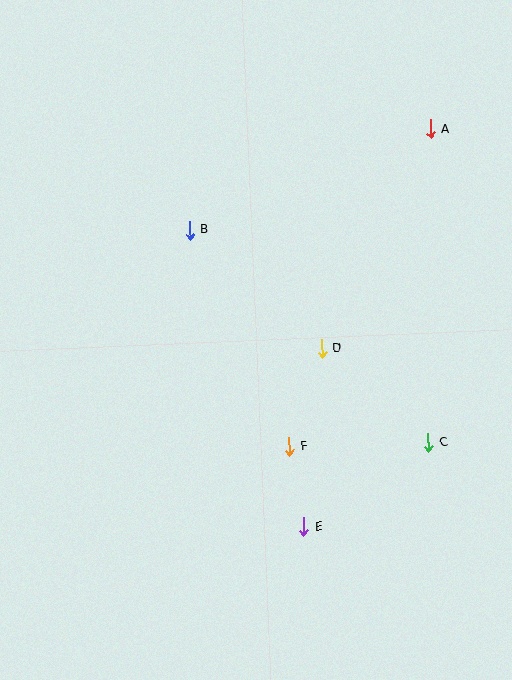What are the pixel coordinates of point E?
Point E is at (304, 527).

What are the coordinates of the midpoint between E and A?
The midpoint between E and A is at (367, 328).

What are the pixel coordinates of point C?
Point C is at (428, 443).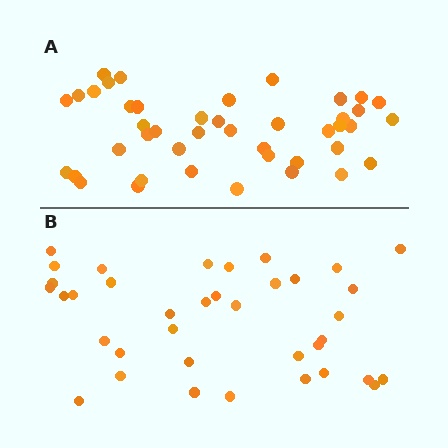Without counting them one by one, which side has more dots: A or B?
Region A (the top region) has more dots.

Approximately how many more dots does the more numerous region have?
Region A has about 6 more dots than region B.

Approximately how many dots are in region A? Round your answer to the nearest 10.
About 40 dots. (The exact count is 43, which rounds to 40.)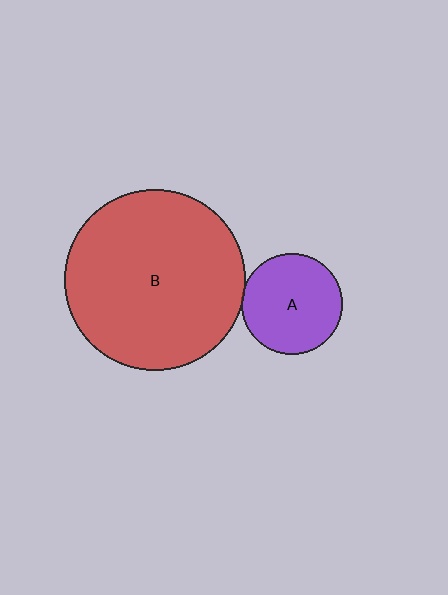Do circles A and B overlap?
Yes.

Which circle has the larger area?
Circle B (red).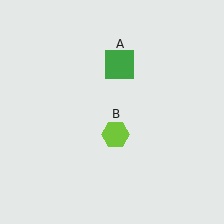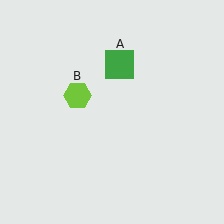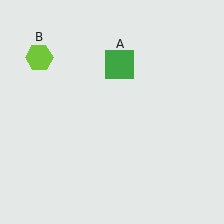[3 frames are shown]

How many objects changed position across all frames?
1 object changed position: lime hexagon (object B).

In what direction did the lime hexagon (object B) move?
The lime hexagon (object B) moved up and to the left.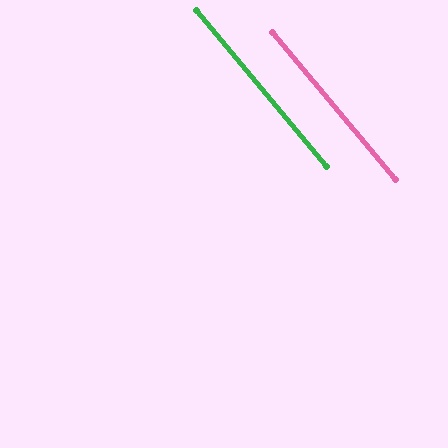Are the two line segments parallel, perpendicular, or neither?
Parallel — their directions differ by only 0.1°.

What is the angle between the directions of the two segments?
Approximately 0 degrees.